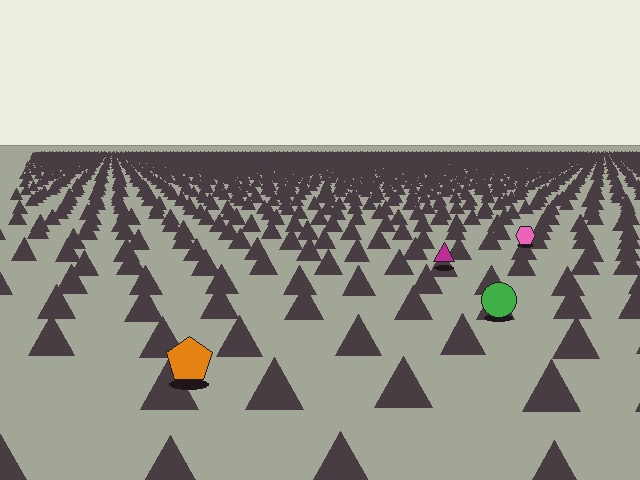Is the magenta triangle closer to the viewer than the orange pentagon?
No. The orange pentagon is closer — you can tell from the texture gradient: the ground texture is coarser near it.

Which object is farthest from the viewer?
The pink hexagon is farthest from the viewer. It appears smaller and the ground texture around it is denser.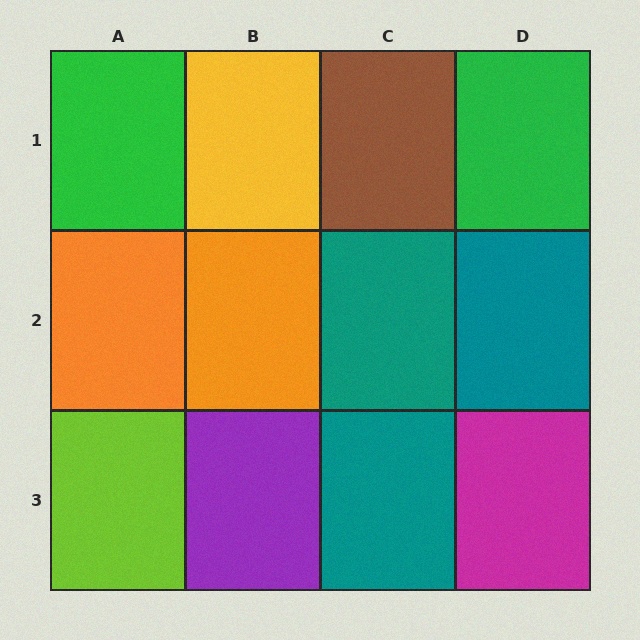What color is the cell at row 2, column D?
Teal.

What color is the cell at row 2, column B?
Orange.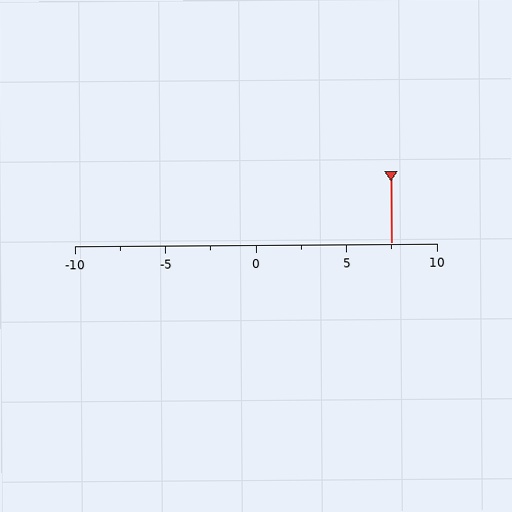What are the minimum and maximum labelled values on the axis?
The axis runs from -10 to 10.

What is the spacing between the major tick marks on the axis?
The major ticks are spaced 5 apart.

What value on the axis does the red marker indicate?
The marker indicates approximately 7.5.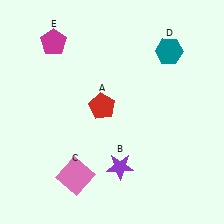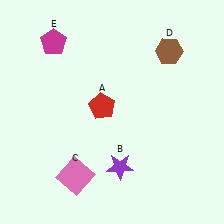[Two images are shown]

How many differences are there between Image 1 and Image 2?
There is 1 difference between the two images.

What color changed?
The hexagon (D) changed from teal in Image 1 to brown in Image 2.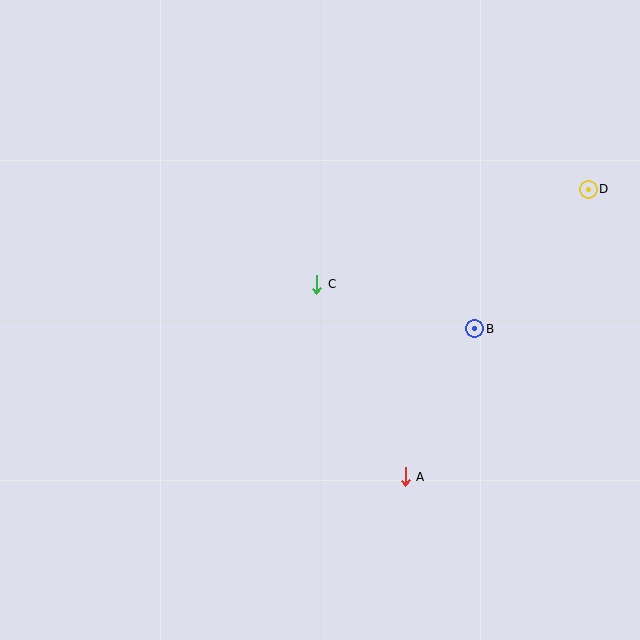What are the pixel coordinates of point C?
Point C is at (317, 284).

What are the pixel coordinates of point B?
Point B is at (475, 329).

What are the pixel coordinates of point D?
Point D is at (588, 189).